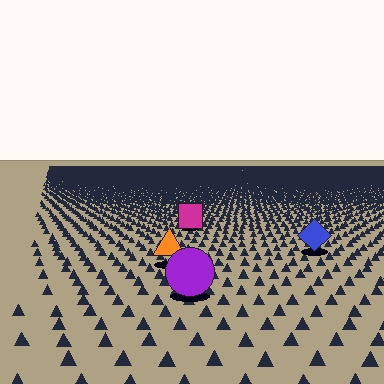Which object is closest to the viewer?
The purple circle is closest. The texture marks near it are larger and more spread out.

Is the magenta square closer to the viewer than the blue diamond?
No. The blue diamond is closer — you can tell from the texture gradient: the ground texture is coarser near it.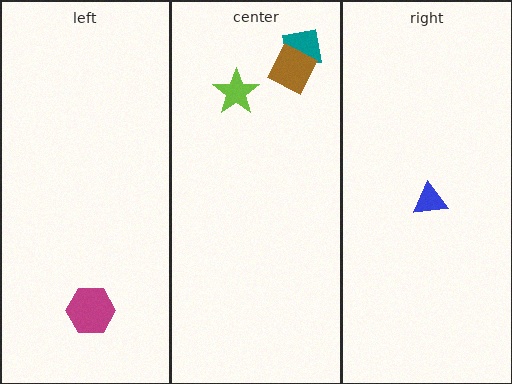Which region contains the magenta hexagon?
The left region.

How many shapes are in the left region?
1.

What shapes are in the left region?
The magenta hexagon.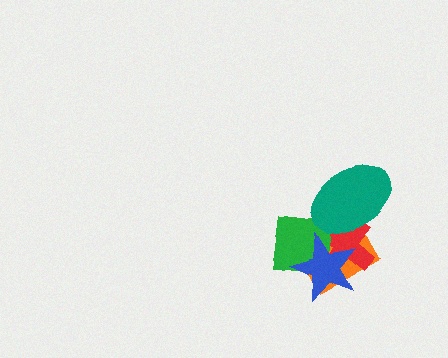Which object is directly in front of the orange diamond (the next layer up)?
The red cross is directly in front of the orange diamond.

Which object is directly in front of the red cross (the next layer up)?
The green square is directly in front of the red cross.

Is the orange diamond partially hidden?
Yes, it is partially covered by another shape.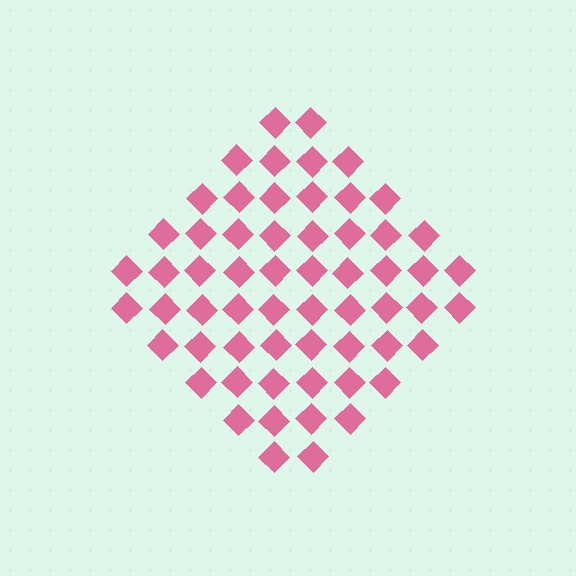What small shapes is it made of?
It is made of small diamonds.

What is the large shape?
The large shape is a diamond.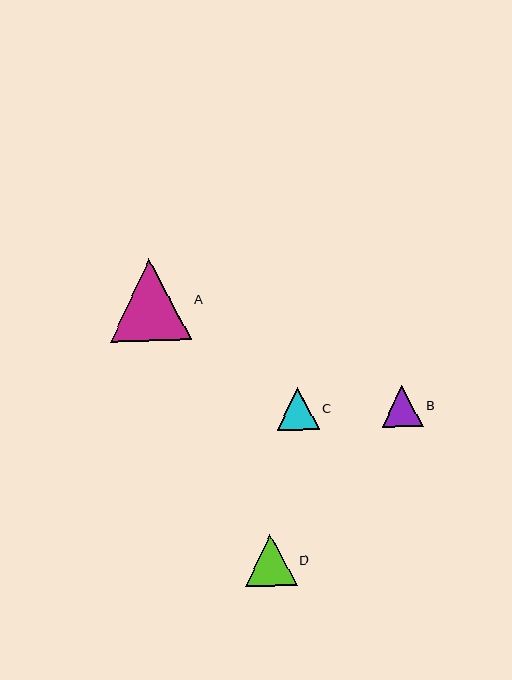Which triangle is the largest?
Triangle A is the largest with a size of approximately 81 pixels.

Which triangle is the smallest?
Triangle B is the smallest with a size of approximately 42 pixels.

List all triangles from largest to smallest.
From largest to smallest: A, D, C, B.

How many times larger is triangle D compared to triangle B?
Triangle D is approximately 1.3 times the size of triangle B.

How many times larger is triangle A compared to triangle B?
Triangle A is approximately 2.0 times the size of triangle B.